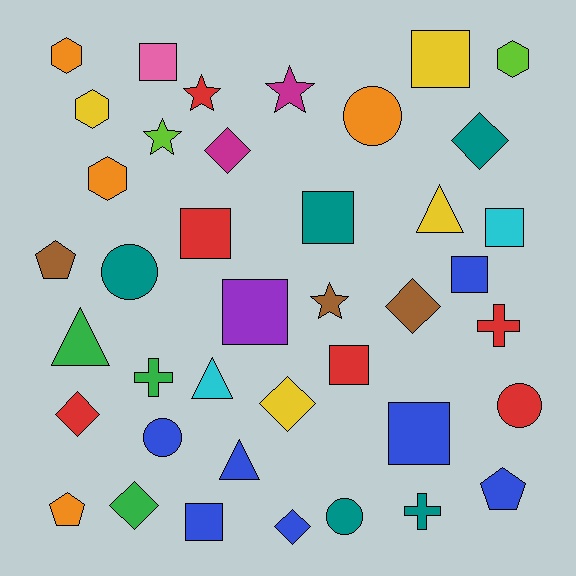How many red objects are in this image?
There are 6 red objects.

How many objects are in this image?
There are 40 objects.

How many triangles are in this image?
There are 4 triangles.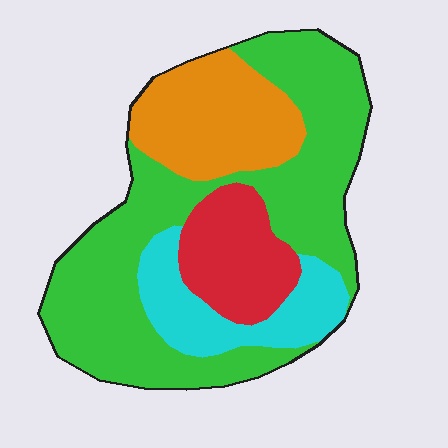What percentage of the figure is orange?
Orange covers roughly 20% of the figure.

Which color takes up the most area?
Green, at roughly 50%.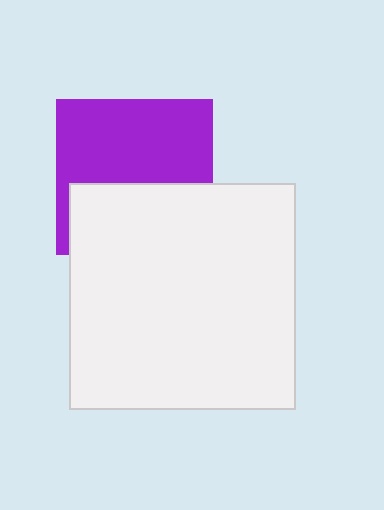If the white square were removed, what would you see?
You would see the complete purple square.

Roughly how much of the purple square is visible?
About half of it is visible (roughly 58%).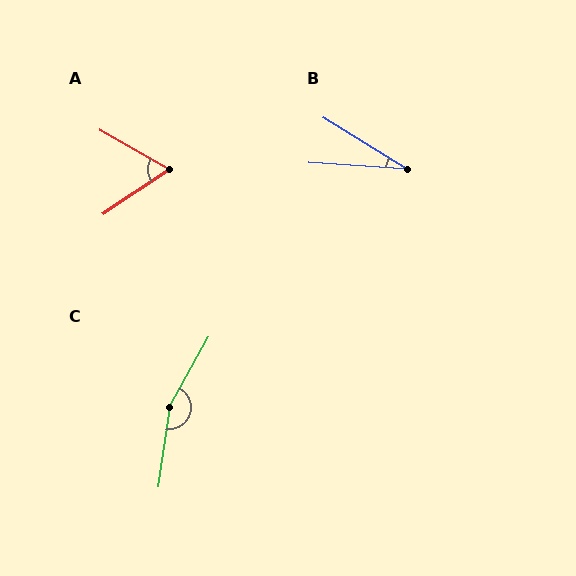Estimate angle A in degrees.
Approximately 63 degrees.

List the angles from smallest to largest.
B (28°), A (63°), C (159°).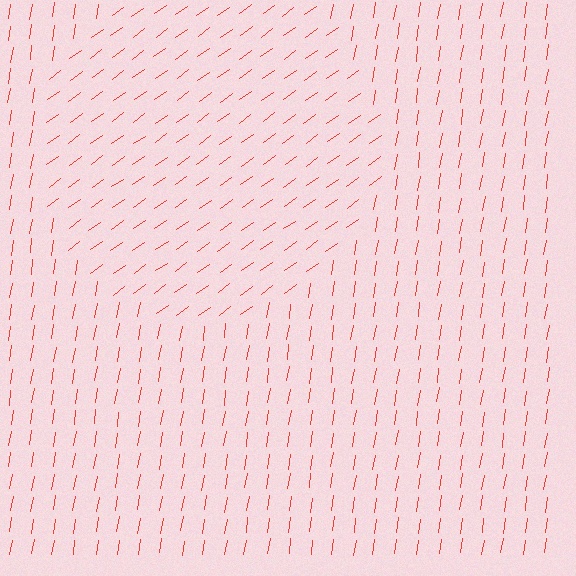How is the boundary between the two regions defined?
The boundary is defined purely by a change in line orientation (approximately 45 degrees difference). All lines are the same color and thickness.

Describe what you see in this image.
The image is filled with small red line segments. A circle region in the image has lines oriented differently from the surrounding lines, creating a visible texture boundary.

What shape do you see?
I see a circle.